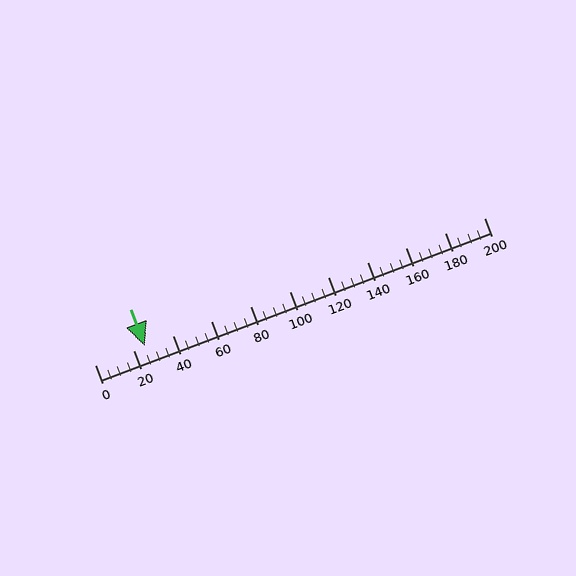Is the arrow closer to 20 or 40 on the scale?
The arrow is closer to 20.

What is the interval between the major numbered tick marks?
The major tick marks are spaced 20 units apart.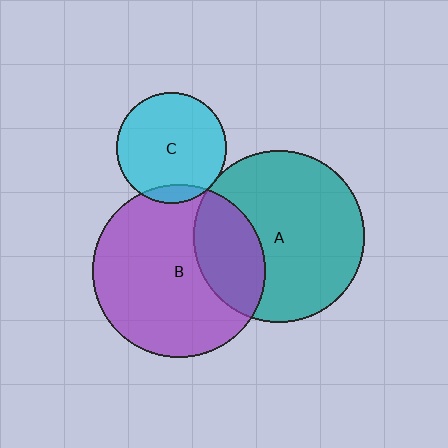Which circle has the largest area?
Circle B (purple).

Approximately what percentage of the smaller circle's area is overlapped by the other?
Approximately 10%.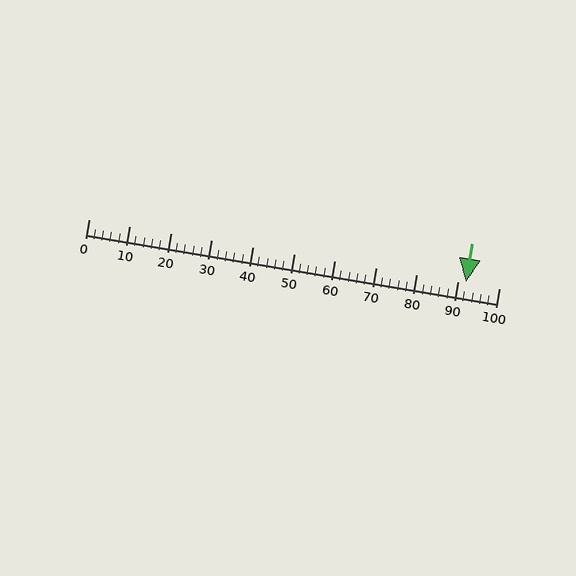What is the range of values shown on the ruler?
The ruler shows values from 0 to 100.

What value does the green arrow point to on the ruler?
The green arrow points to approximately 92.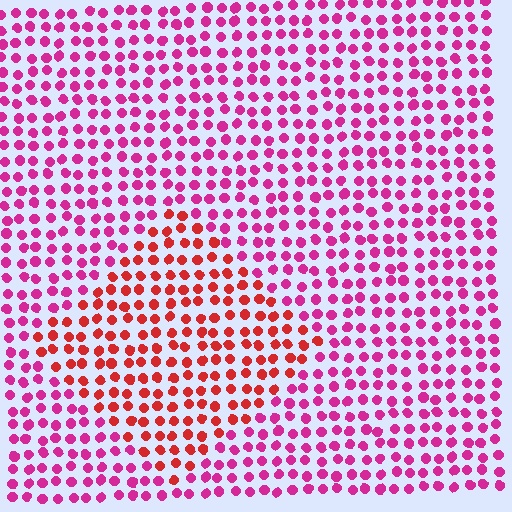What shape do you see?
I see a diamond.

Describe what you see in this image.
The image is filled with small magenta elements in a uniform arrangement. A diamond-shaped region is visible where the elements are tinted to a slightly different hue, forming a subtle color boundary.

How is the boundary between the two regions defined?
The boundary is defined purely by a slight shift in hue (about 38 degrees). Spacing, size, and orientation are identical on both sides.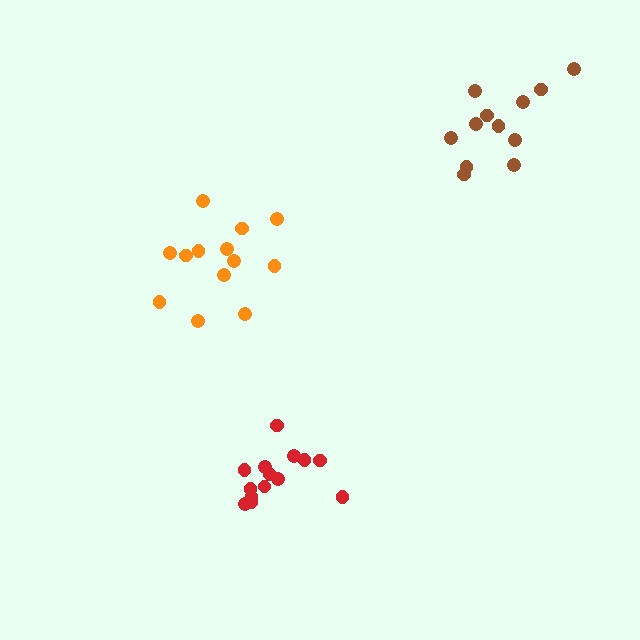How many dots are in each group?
Group 1: 12 dots, Group 2: 14 dots, Group 3: 13 dots (39 total).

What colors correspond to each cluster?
The clusters are colored: brown, red, orange.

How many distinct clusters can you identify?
There are 3 distinct clusters.